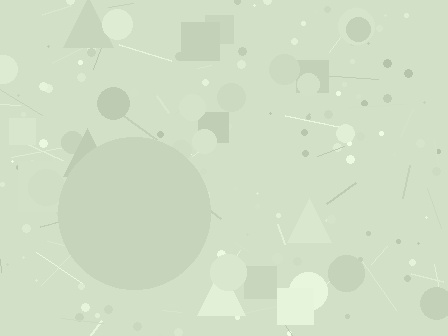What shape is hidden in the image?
A circle is hidden in the image.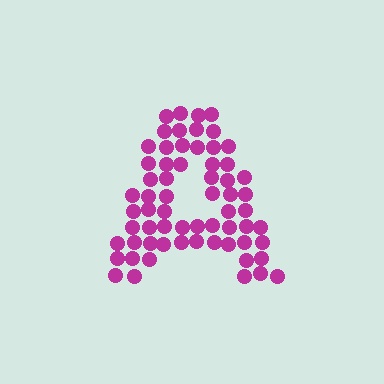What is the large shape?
The large shape is the letter A.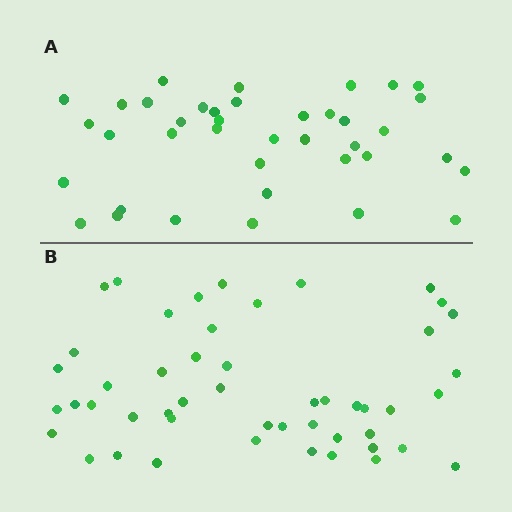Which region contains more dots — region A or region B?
Region B (the bottom region) has more dots.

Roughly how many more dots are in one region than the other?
Region B has roughly 10 or so more dots than region A.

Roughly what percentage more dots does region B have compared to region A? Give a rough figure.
About 25% more.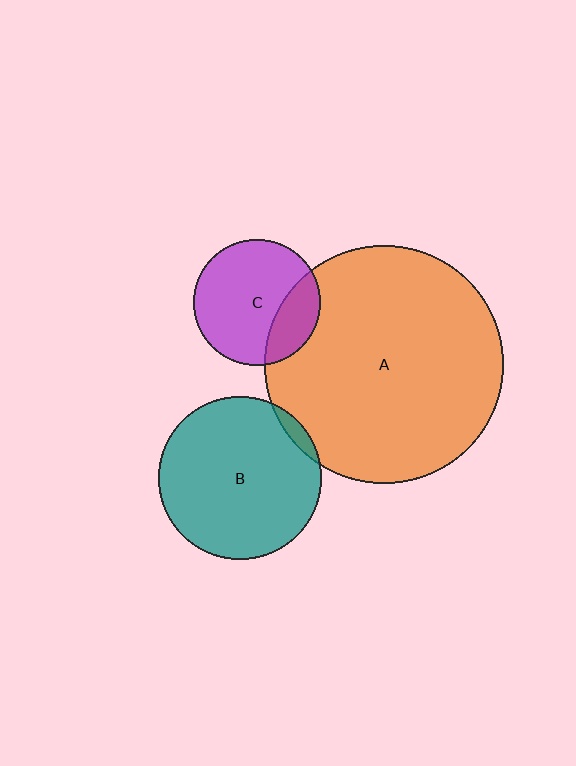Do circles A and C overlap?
Yes.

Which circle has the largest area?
Circle A (orange).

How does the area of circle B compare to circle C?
Approximately 1.7 times.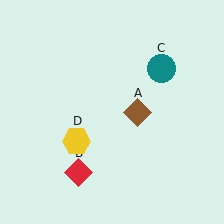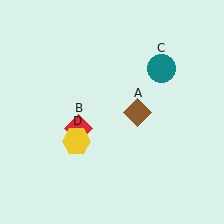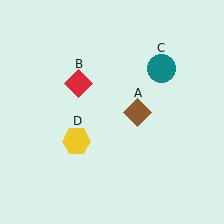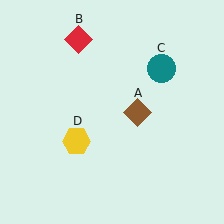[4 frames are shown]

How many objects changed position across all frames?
1 object changed position: red diamond (object B).